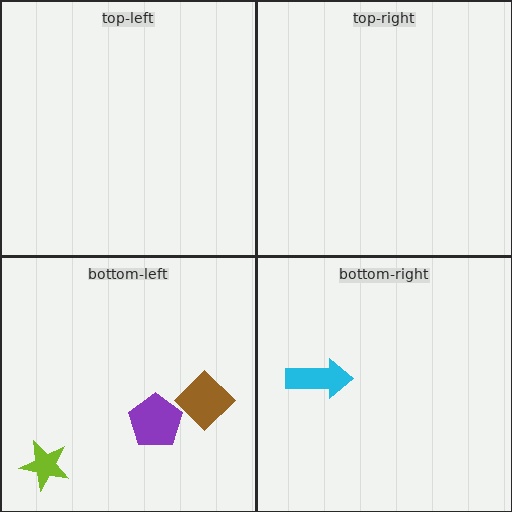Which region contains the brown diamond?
The bottom-left region.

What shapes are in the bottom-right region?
The cyan arrow.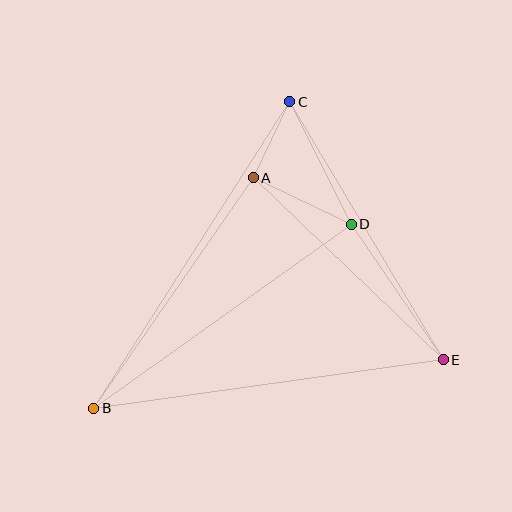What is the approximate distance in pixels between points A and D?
The distance between A and D is approximately 109 pixels.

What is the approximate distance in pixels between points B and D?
The distance between B and D is approximately 316 pixels.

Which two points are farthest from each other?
Points B and C are farthest from each other.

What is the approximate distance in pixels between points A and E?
The distance between A and E is approximately 263 pixels.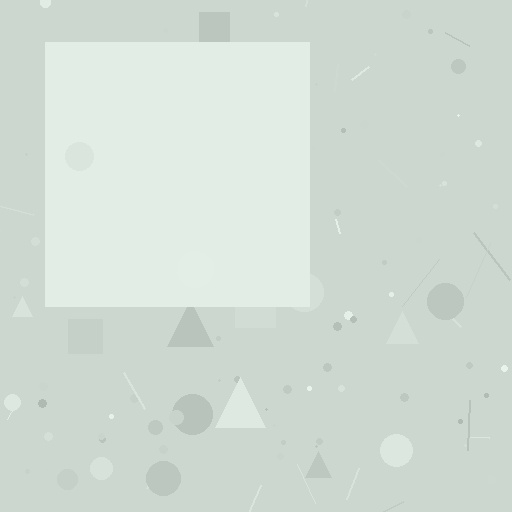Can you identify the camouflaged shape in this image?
The camouflaged shape is a square.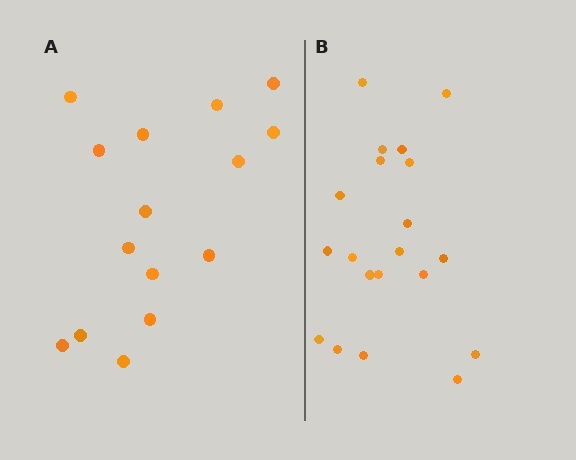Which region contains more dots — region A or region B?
Region B (the right region) has more dots.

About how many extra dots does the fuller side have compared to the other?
Region B has about 5 more dots than region A.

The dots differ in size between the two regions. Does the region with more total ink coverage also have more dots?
No. Region A has more total ink coverage because its dots are larger, but region B actually contains more individual dots. Total area can be misleading — the number of items is what matters here.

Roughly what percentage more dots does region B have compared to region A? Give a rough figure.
About 35% more.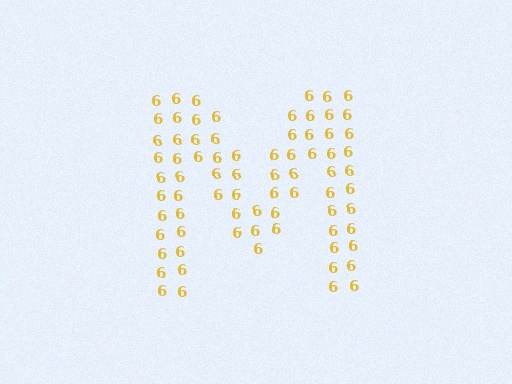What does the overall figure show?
The overall figure shows the letter M.